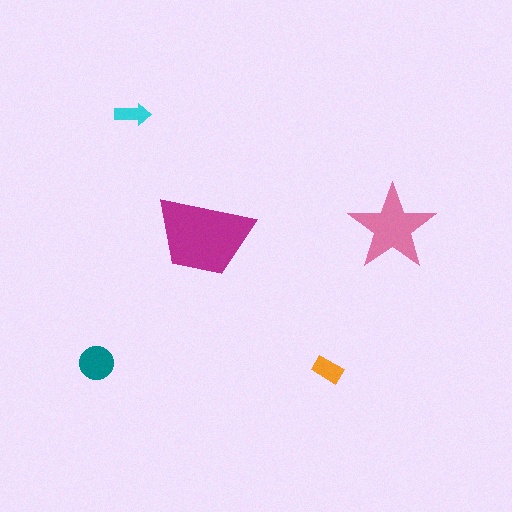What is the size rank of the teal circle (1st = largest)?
3rd.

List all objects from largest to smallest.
The magenta trapezoid, the pink star, the teal circle, the orange rectangle, the cyan arrow.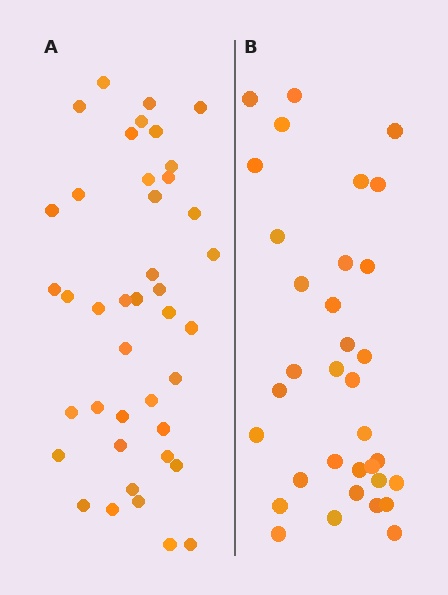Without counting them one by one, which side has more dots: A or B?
Region A (the left region) has more dots.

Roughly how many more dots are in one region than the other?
Region A has roughly 8 or so more dots than region B.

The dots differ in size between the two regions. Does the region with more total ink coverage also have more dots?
No. Region B has more total ink coverage because its dots are larger, but region A actually contains more individual dots. Total area can be misleading — the number of items is what matters here.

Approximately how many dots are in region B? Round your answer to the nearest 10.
About 30 dots. (The exact count is 34, which rounds to 30.)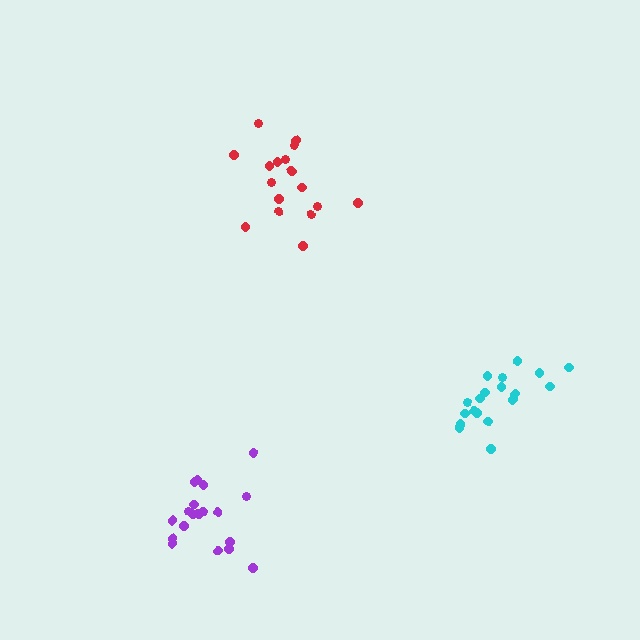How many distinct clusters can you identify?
There are 3 distinct clusters.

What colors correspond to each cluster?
The clusters are colored: purple, red, cyan.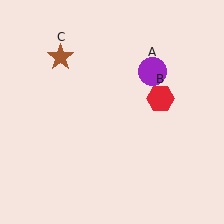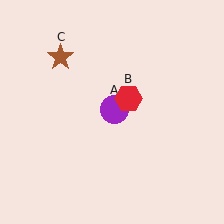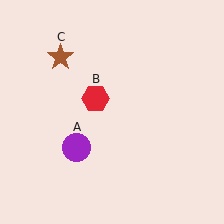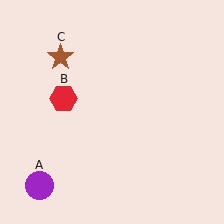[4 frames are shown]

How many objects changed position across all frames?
2 objects changed position: purple circle (object A), red hexagon (object B).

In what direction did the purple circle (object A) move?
The purple circle (object A) moved down and to the left.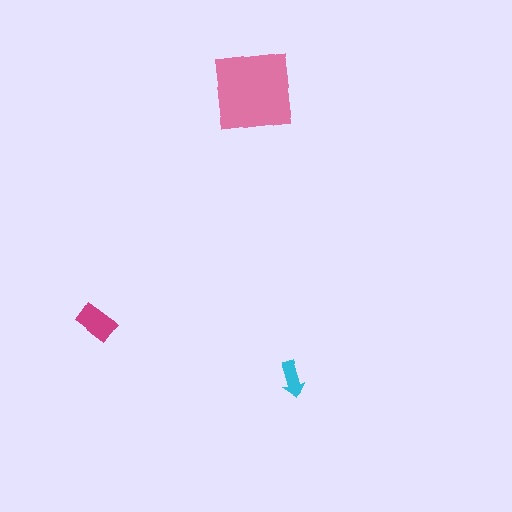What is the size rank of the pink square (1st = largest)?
1st.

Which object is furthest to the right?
The cyan arrow is rightmost.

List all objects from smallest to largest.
The cyan arrow, the magenta rectangle, the pink square.